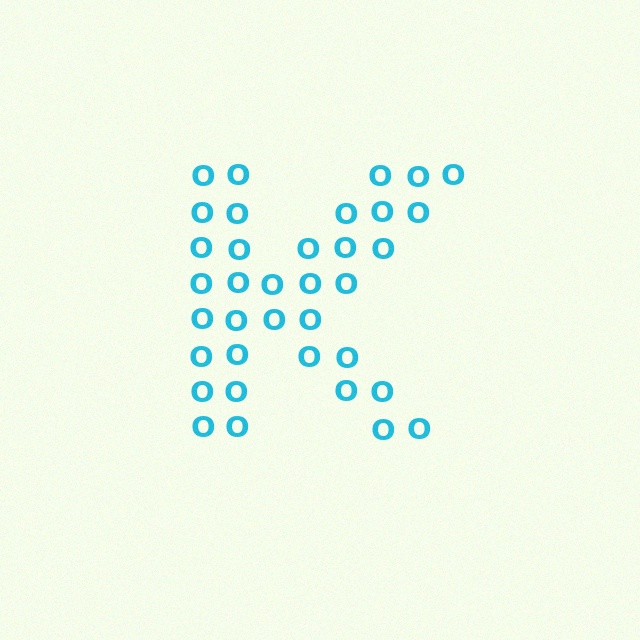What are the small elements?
The small elements are letter O's.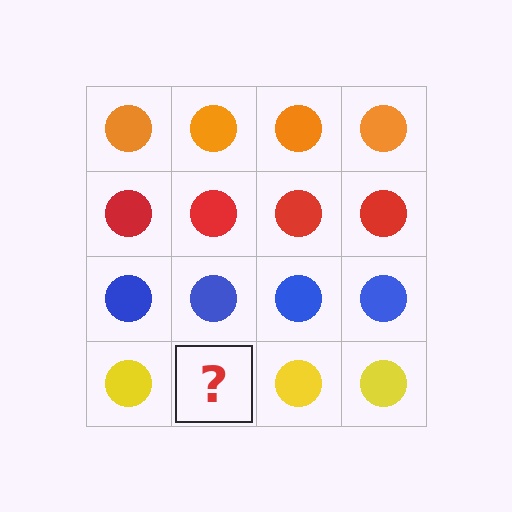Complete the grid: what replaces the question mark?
The question mark should be replaced with a yellow circle.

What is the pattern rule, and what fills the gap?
The rule is that each row has a consistent color. The gap should be filled with a yellow circle.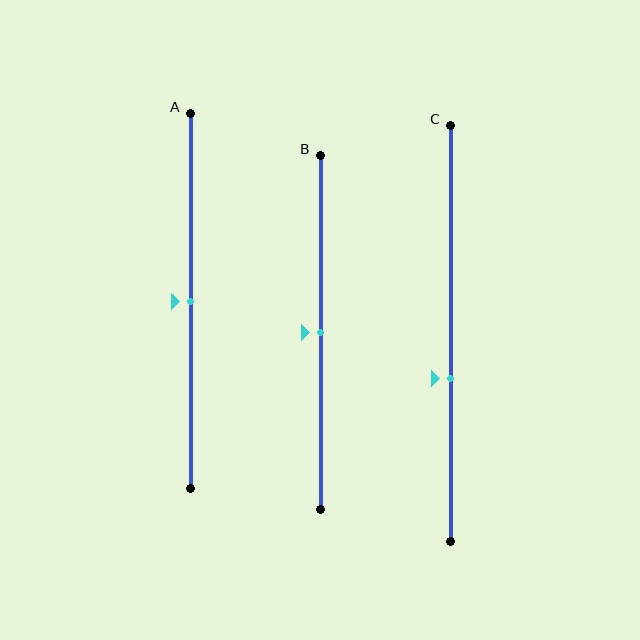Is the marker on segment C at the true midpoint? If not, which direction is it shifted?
No, the marker on segment C is shifted downward by about 11% of the segment length.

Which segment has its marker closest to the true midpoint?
Segment A has its marker closest to the true midpoint.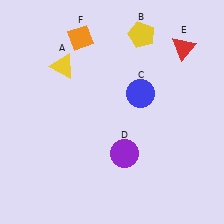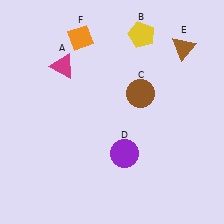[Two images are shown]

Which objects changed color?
A changed from yellow to magenta. C changed from blue to brown. E changed from red to brown.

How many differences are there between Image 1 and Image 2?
There are 3 differences between the two images.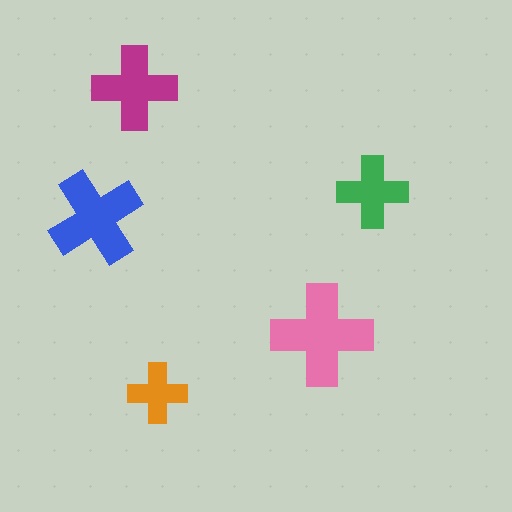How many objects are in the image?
There are 5 objects in the image.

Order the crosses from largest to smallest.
the pink one, the blue one, the magenta one, the green one, the orange one.